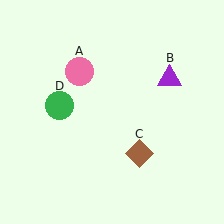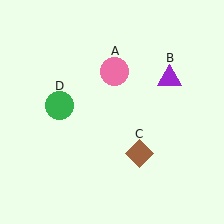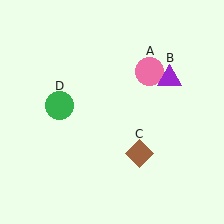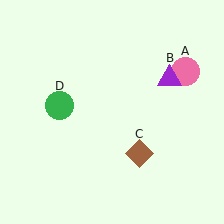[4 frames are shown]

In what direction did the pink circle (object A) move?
The pink circle (object A) moved right.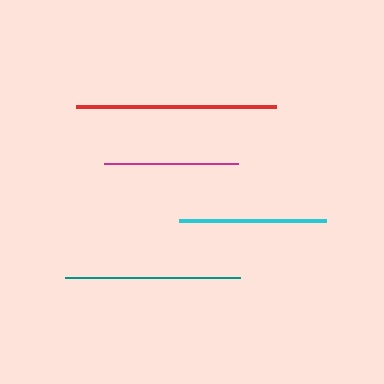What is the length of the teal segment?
The teal segment is approximately 176 pixels long.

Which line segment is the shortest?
The magenta line is the shortest at approximately 134 pixels.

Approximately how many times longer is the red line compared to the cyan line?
The red line is approximately 1.4 times the length of the cyan line.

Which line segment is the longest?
The red line is the longest at approximately 201 pixels.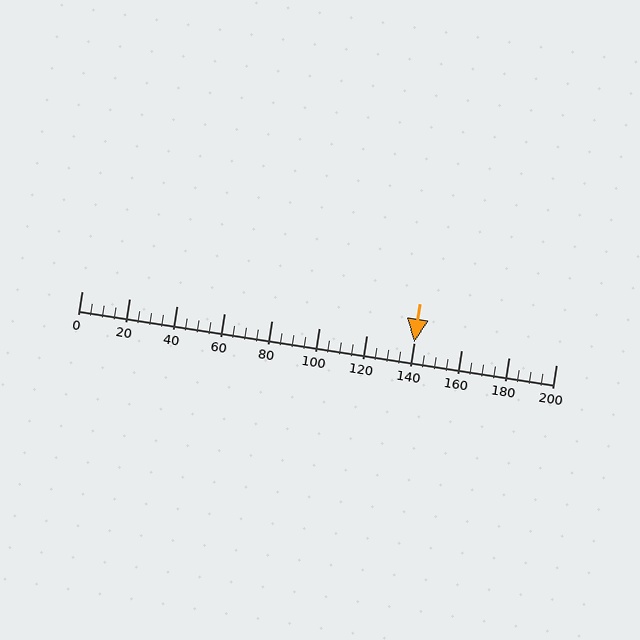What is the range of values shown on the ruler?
The ruler shows values from 0 to 200.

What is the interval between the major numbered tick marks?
The major tick marks are spaced 20 units apart.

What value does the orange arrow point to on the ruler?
The orange arrow points to approximately 140.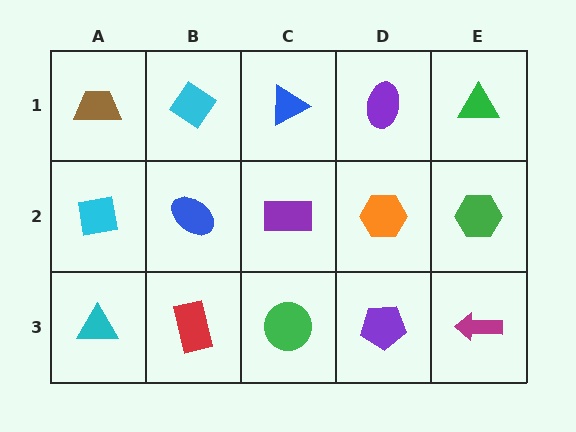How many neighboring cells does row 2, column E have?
3.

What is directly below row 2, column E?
A magenta arrow.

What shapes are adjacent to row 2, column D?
A purple ellipse (row 1, column D), a purple pentagon (row 3, column D), a purple rectangle (row 2, column C), a green hexagon (row 2, column E).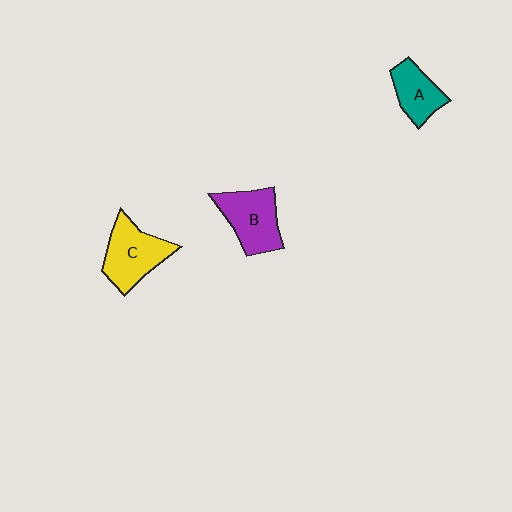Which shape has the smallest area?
Shape A (teal).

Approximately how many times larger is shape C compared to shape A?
Approximately 1.4 times.